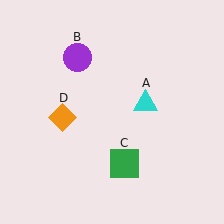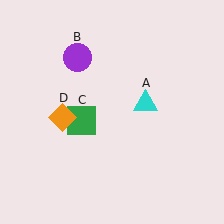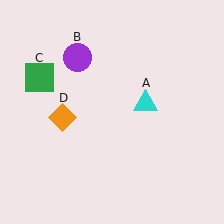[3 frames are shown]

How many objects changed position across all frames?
1 object changed position: green square (object C).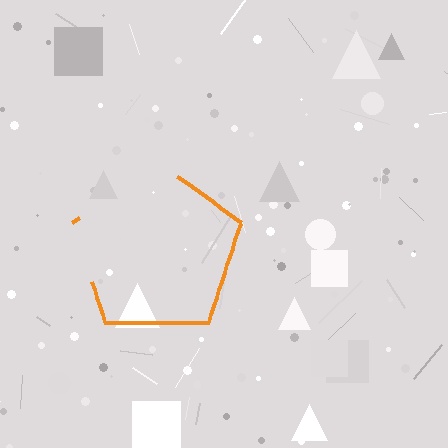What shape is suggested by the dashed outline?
The dashed outline suggests a pentagon.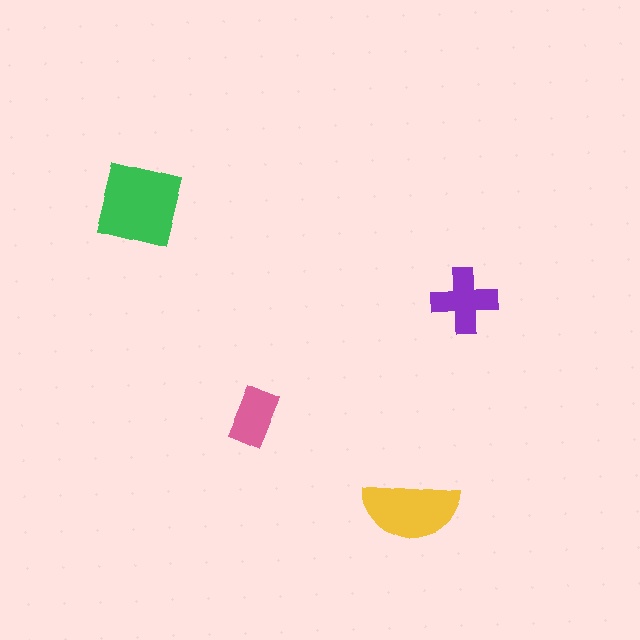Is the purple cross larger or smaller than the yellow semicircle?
Smaller.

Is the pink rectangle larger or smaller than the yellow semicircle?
Smaller.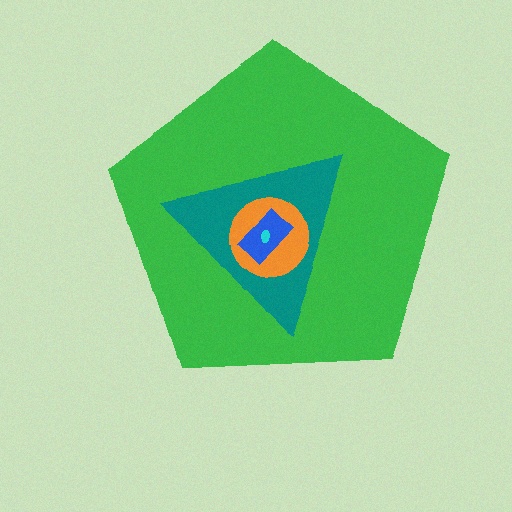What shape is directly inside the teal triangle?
The orange circle.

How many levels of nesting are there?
5.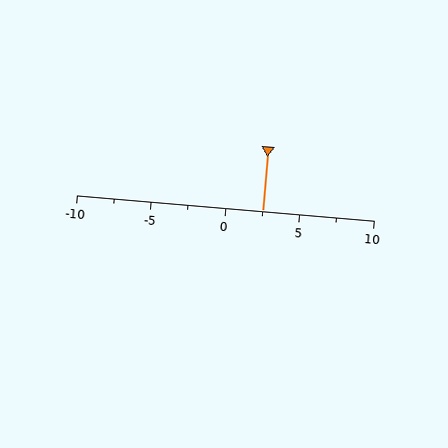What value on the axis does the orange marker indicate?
The marker indicates approximately 2.5.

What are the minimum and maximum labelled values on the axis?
The axis runs from -10 to 10.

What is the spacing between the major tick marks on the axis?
The major ticks are spaced 5 apart.